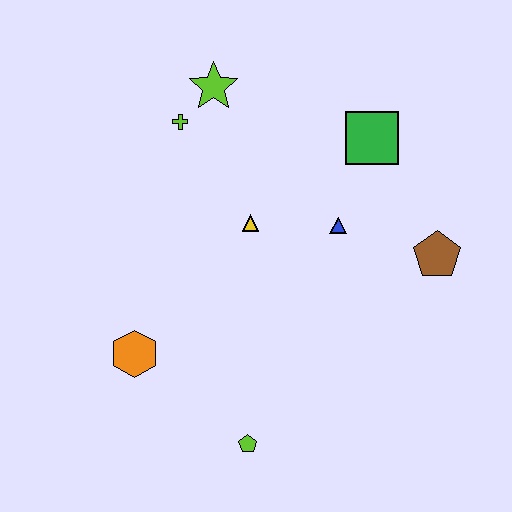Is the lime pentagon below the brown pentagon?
Yes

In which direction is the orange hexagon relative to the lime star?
The orange hexagon is below the lime star.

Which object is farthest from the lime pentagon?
The lime star is farthest from the lime pentagon.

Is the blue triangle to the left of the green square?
Yes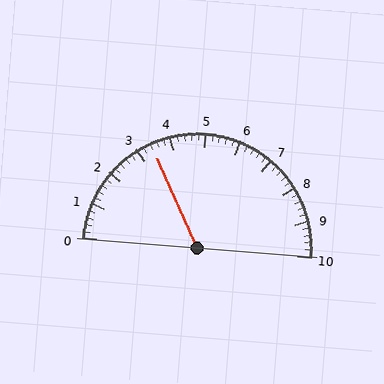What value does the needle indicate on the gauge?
The needle indicates approximately 3.4.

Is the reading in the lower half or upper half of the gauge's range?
The reading is in the lower half of the range (0 to 10).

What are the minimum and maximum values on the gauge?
The gauge ranges from 0 to 10.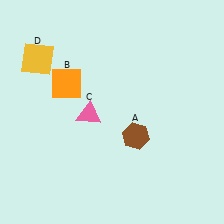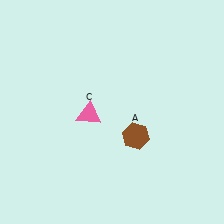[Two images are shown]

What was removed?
The yellow square (D), the orange square (B) were removed in Image 2.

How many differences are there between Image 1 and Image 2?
There are 2 differences between the two images.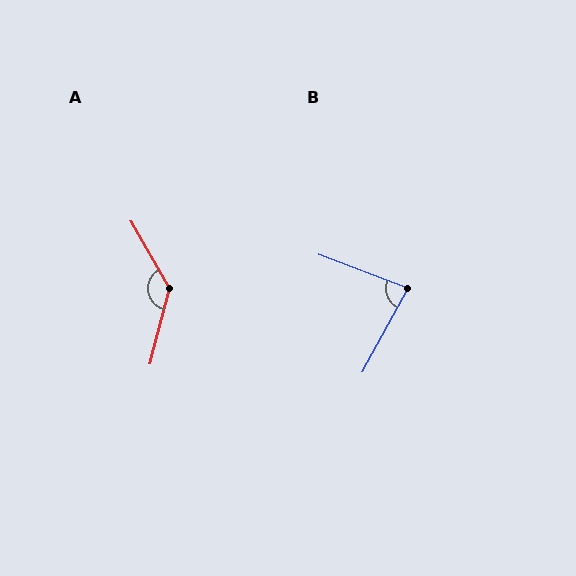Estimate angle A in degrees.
Approximately 136 degrees.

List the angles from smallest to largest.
B (82°), A (136°).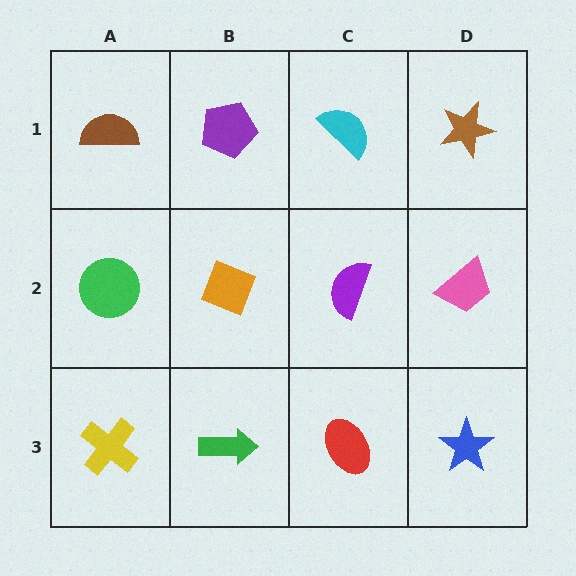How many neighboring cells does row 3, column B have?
3.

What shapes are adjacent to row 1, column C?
A purple semicircle (row 2, column C), a purple pentagon (row 1, column B), a brown star (row 1, column D).